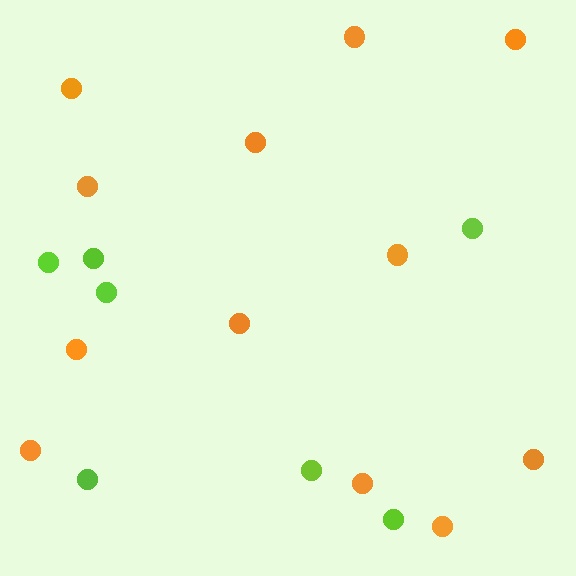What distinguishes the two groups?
There are 2 groups: one group of lime circles (7) and one group of orange circles (12).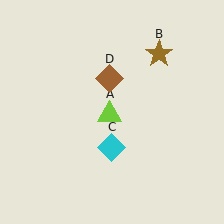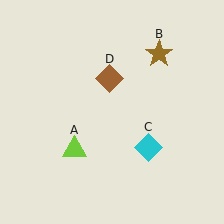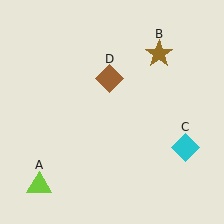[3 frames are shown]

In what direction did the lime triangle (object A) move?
The lime triangle (object A) moved down and to the left.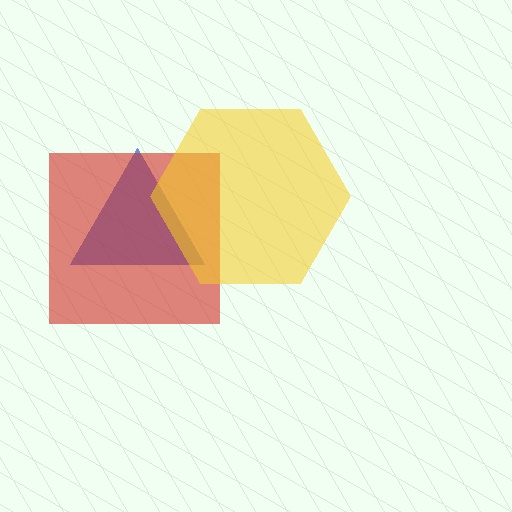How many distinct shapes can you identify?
There are 3 distinct shapes: a blue triangle, a red square, a yellow hexagon.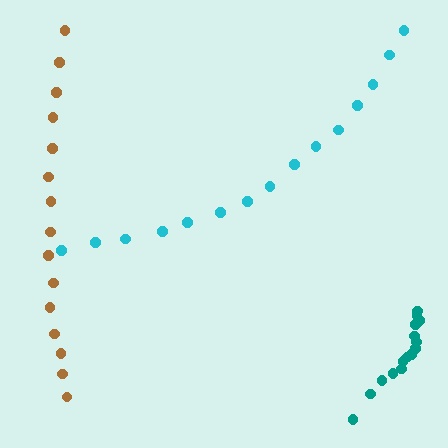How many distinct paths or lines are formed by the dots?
There are 3 distinct paths.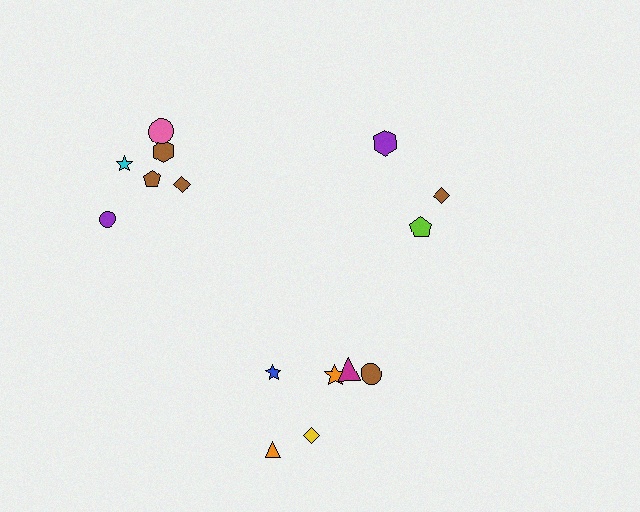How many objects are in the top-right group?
There are 3 objects.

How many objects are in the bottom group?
There are 6 objects.